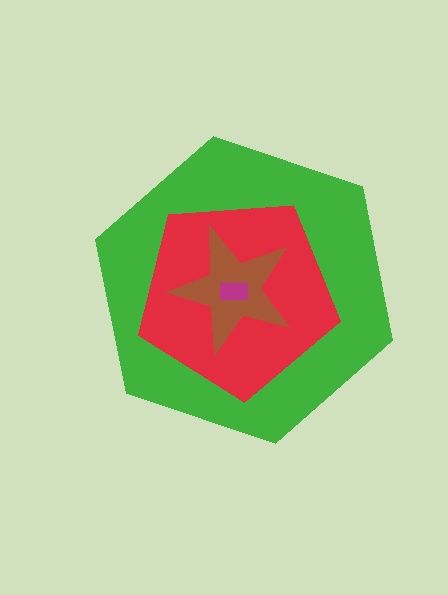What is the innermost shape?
The magenta rectangle.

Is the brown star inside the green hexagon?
Yes.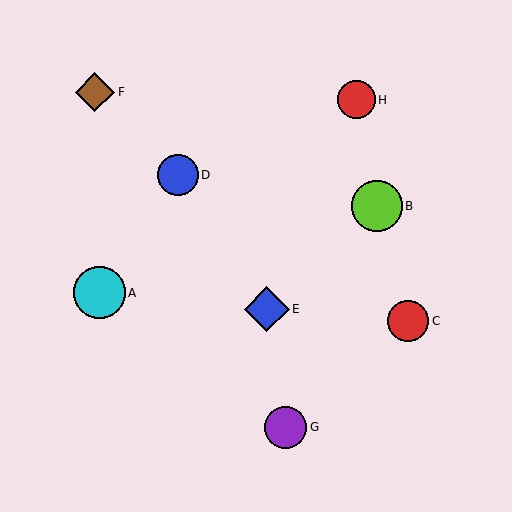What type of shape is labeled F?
Shape F is a brown diamond.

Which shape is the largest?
The cyan circle (labeled A) is the largest.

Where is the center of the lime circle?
The center of the lime circle is at (377, 206).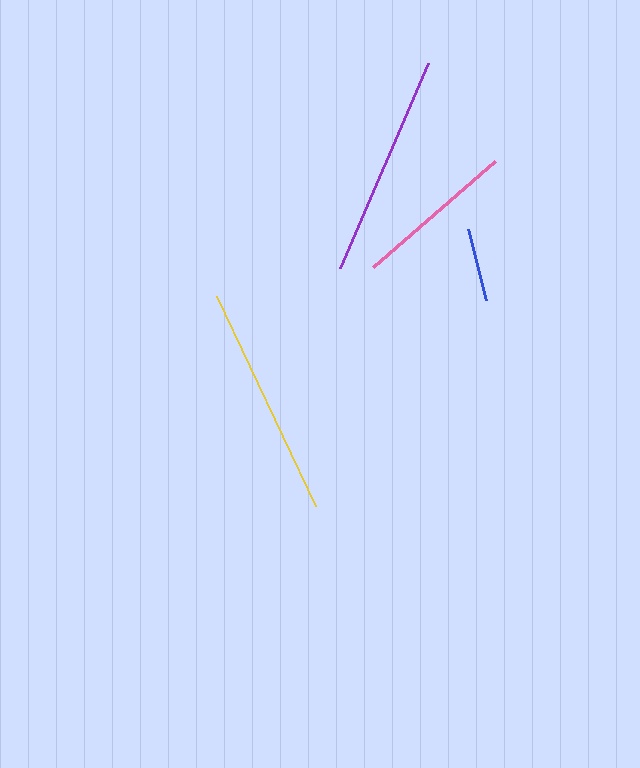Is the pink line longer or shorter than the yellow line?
The yellow line is longer than the pink line.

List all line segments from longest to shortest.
From longest to shortest: yellow, purple, pink, blue.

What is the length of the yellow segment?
The yellow segment is approximately 232 pixels long.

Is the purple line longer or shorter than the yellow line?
The yellow line is longer than the purple line.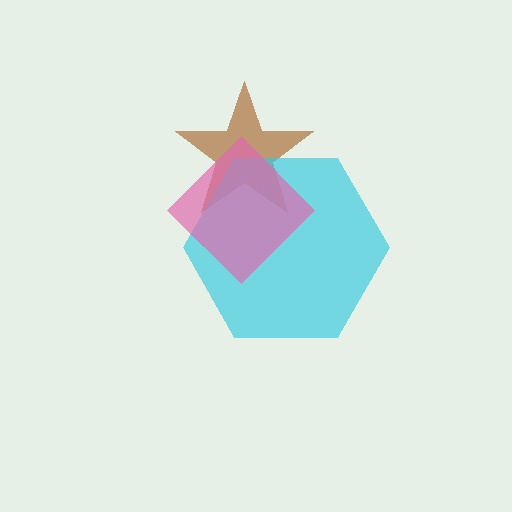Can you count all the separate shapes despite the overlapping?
Yes, there are 3 separate shapes.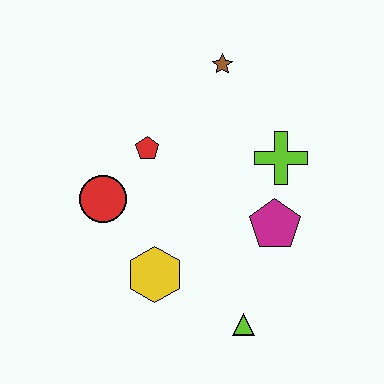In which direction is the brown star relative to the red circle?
The brown star is above the red circle.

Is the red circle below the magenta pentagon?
No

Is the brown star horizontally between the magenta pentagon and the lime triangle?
No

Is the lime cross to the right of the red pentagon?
Yes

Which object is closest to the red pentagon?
The red circle is closest to the red pentagon.